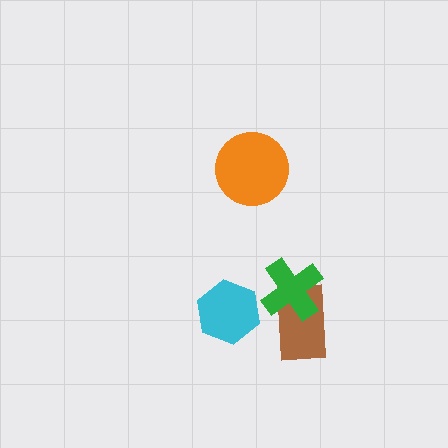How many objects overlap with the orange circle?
0 objects overlap with the orange circle.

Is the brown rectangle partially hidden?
Yes, it is partially covered by another shape.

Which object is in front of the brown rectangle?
The green cross is in front of the brown rectangle.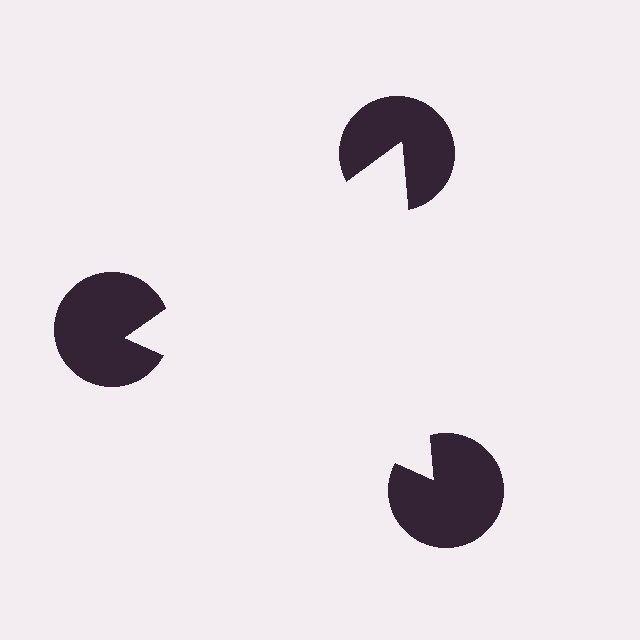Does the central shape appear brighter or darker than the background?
It typically appears slightly brighter than the background, even though no actual brightness change is drawn.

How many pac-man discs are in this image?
There are 3 — one at each vertex of the illusory triangle.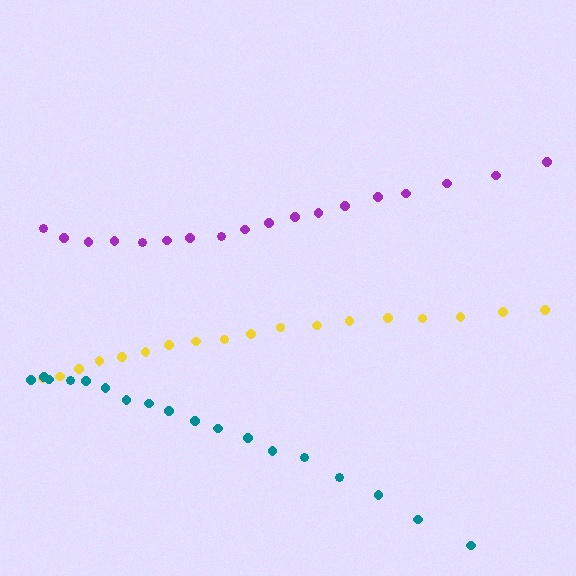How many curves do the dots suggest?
There are 3 distinct paths.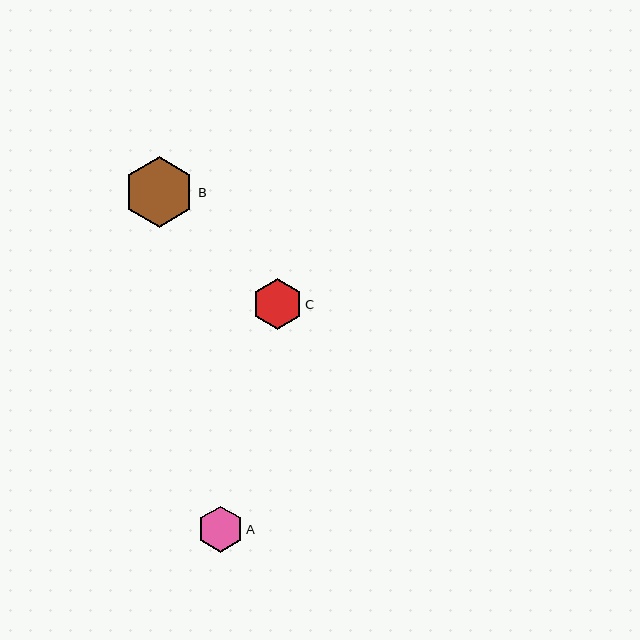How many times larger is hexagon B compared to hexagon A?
Hexagon B is approximately 1.5 times the size of hexagon A.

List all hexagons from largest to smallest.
From largest to smallest: B, C, A.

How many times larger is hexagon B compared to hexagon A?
Hexagon B is approximately 1.5 times the size of hexagon A.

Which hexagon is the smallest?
Hexagon A is the smallest with a size of approximately 46 pixels.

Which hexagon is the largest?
Hexagon B is the largest with a size of approximately 71 pixels.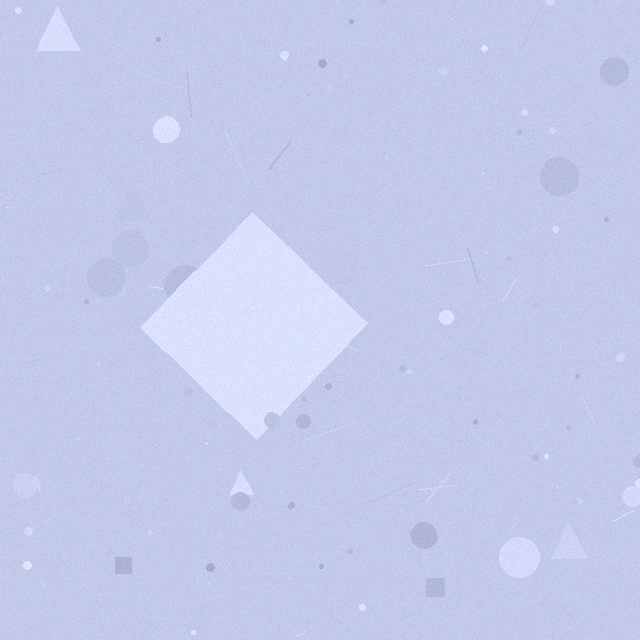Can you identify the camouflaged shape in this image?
The camouflaged shape is a diamond.